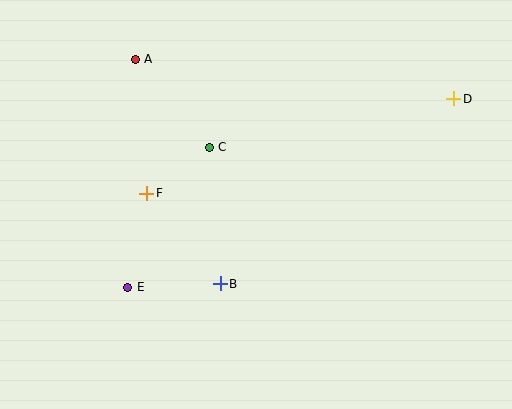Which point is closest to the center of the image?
Point C at (209, 147) is closest to the center.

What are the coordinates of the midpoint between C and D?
The midpoint between C and D is at (332, 123).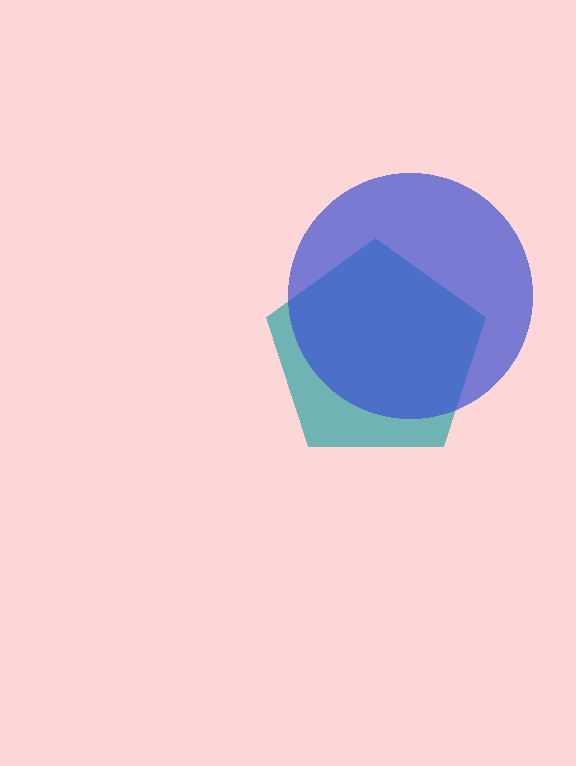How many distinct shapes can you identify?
There are 2 distinct shapes: a teal pentagon, a blue circle.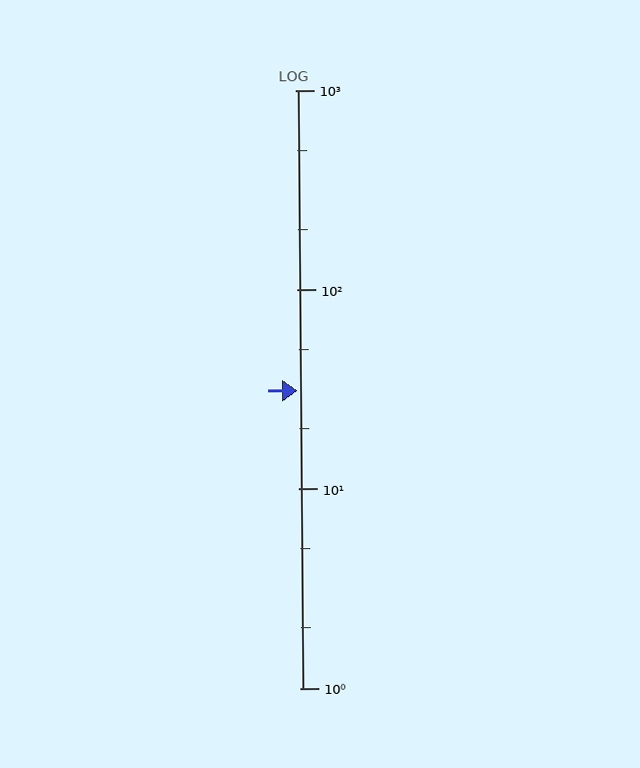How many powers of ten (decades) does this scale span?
The scale spans 3 decades, from 1 to 1000.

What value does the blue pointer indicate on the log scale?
The pointer indicates approximately 31.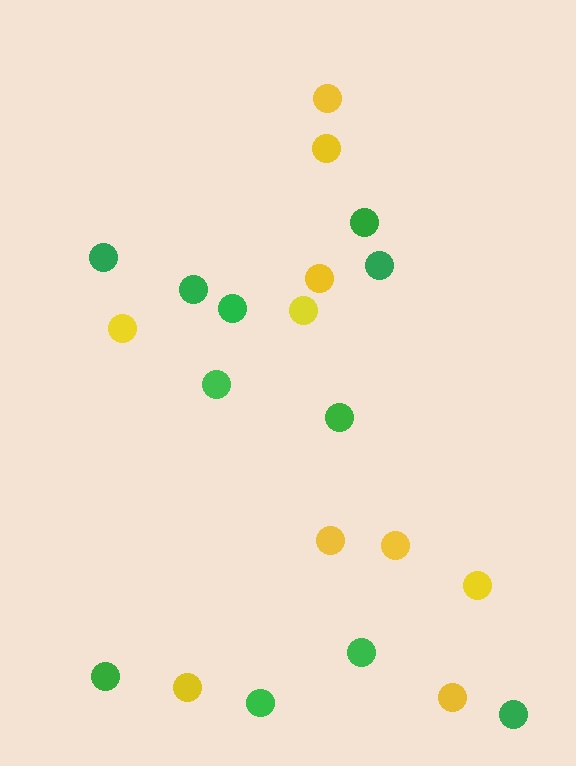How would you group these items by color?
There are 2 groups: one group of green circles (11) and one group of yellow circles (10).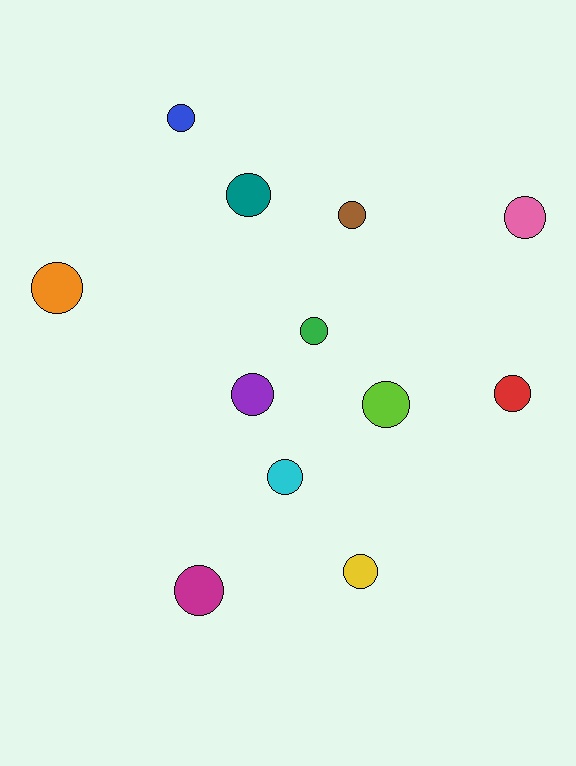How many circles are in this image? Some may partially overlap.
There are 12 circles.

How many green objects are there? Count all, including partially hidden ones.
There is 1 green object.